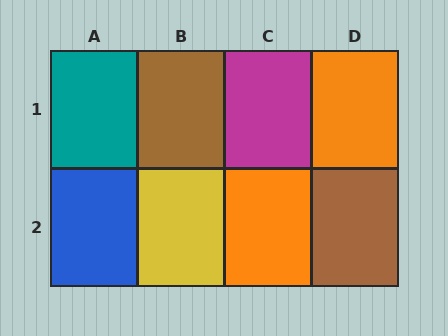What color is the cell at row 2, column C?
Orange.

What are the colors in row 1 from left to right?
Teal, brown, magenta, orange.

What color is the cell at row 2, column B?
Yellow.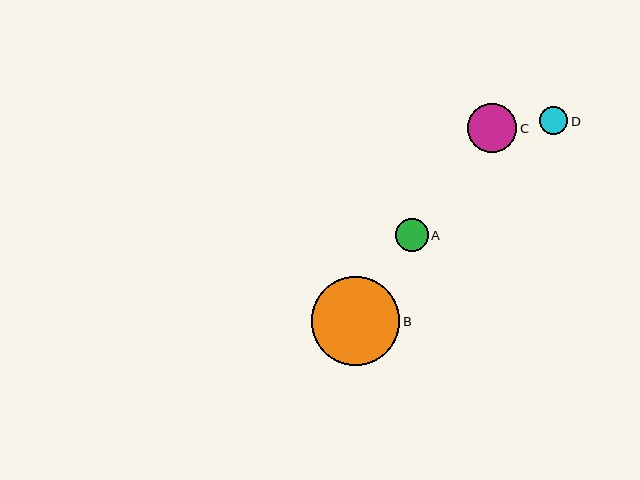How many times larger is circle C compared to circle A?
Circle C is approximately 1.5 times the size of circle A.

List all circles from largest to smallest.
From largest to smallest: B, C, A, D.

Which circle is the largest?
Circle B is the largest with a size of approximately 88 pixels.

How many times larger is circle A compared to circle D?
Circle A is approximately 1.1 times the size of circle D.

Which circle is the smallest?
Circle D is the smallest with a size of approximately 29 pixels.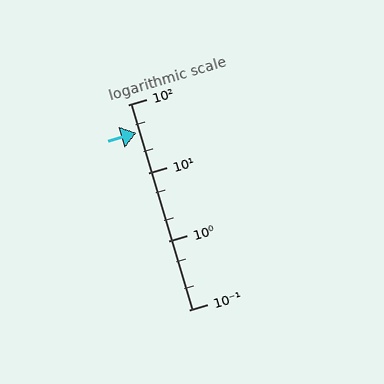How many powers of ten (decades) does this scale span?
The scale spans 3 decades, from 0.1 to 100.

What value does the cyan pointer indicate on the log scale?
The pointer indicates approximately 38.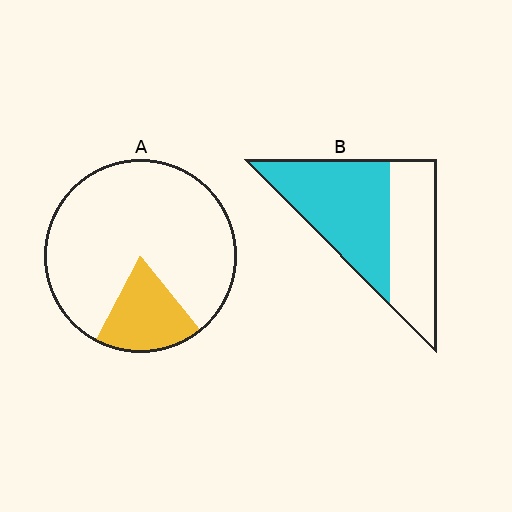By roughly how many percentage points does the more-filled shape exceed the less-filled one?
By roughly 40 percentage points (B over A).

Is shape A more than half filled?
No.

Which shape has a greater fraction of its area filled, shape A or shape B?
Shape B.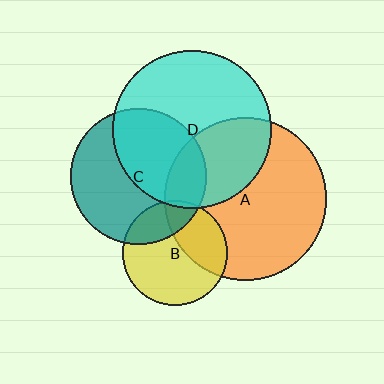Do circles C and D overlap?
Yes.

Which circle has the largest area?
Circle A (orange).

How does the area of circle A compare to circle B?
Approximately 2.4 times.